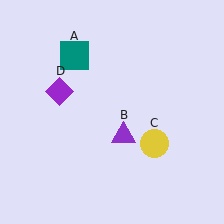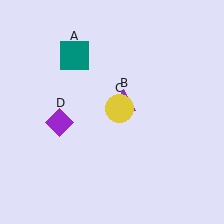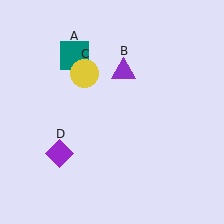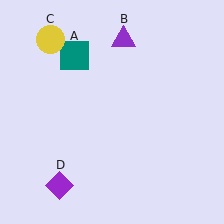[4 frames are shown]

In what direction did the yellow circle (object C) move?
The yellow circle (object C) moved up and to the left.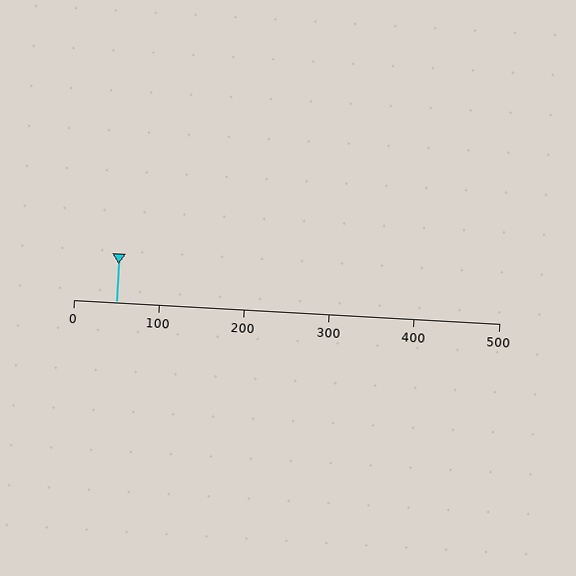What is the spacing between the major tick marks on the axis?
The major ticks are spaced 100 apart.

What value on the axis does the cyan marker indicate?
The marker indicates approximately 50.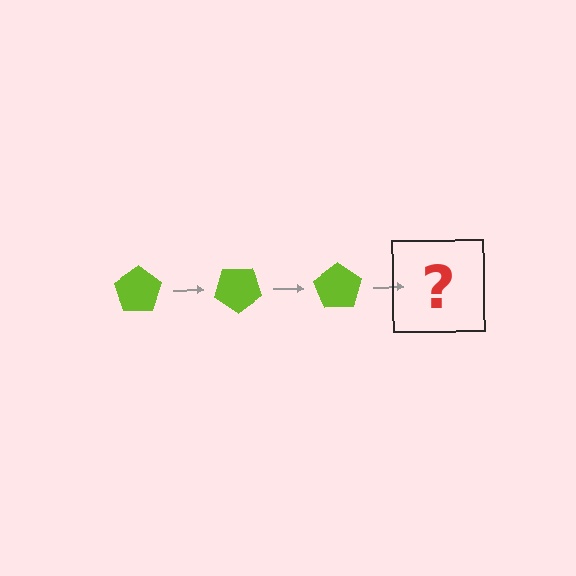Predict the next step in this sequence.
The next step is a lime pentagon rotated 105 degrees.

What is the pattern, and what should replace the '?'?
The pattern is that the pentagon rotates 35 degrees each step. The '?' should be a lime pentagon rotated 105 degrees.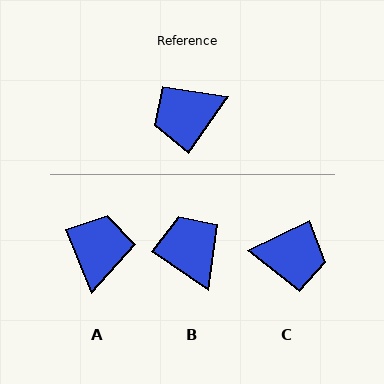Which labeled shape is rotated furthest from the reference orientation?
C, about 150 degrees away.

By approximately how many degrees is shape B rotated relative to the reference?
Approximately 89 degrees clockwise.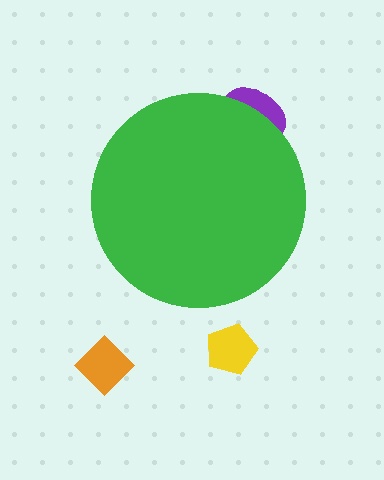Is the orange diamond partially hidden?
No, the orange diamond is fully visible.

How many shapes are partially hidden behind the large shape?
1 shape is partially hidden.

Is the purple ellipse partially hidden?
Yes, the purple ellipse is partially hidden behind the green circle.